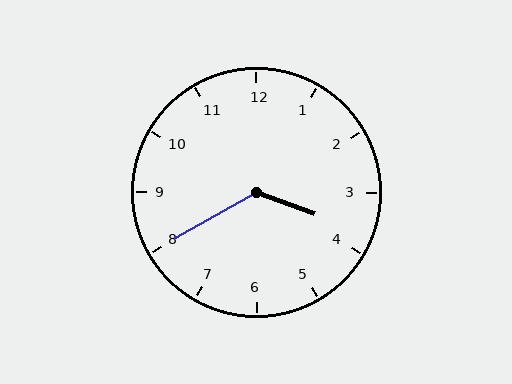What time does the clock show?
3:40.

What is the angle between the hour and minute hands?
Approximately 130 degrees.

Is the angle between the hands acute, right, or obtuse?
It is obtuse.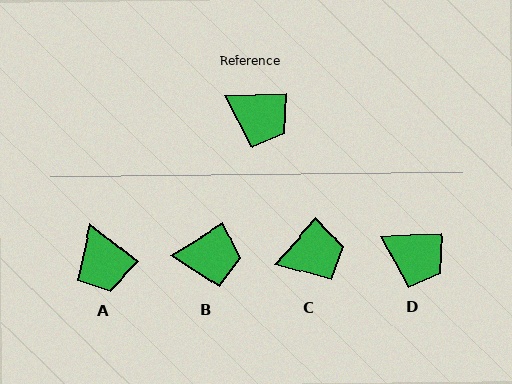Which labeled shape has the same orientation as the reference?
D.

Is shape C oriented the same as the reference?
No, it is off by about 47 degrees.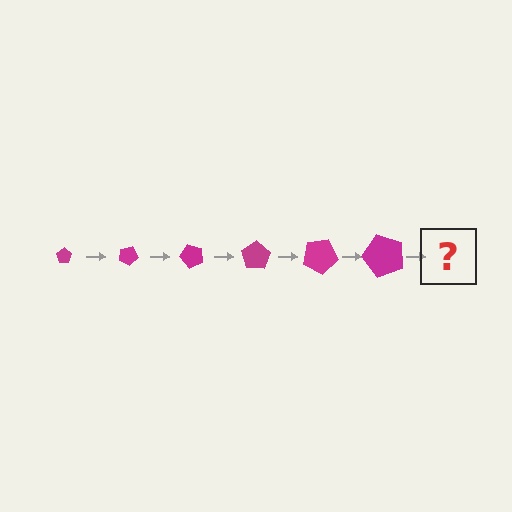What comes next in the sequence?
The next element should be a pentagon, larger than the previous one and rotated 150 degrees from the start.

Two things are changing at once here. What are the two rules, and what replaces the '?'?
The two rules are that the pentagon grows larger each step and it rotates 25 degrees each step. The '?' should be a pentagon, larger than the previous one and rotated 150 degrees from the start.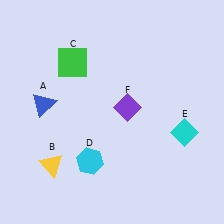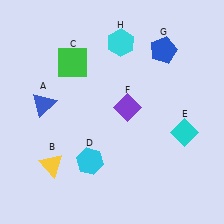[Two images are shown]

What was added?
A blue pentagon (G), a cyan hexagon (H) were added in Image 2.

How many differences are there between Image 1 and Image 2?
There are 2 differences between the two images.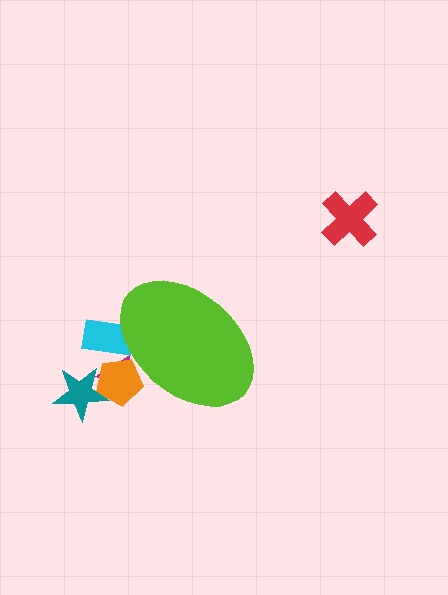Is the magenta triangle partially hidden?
Yes, the magenta triangle is partially hidden behind the lime ellipse.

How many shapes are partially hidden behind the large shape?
3 shapes are partially hidden.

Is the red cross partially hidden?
No, the red cross is fully visible.